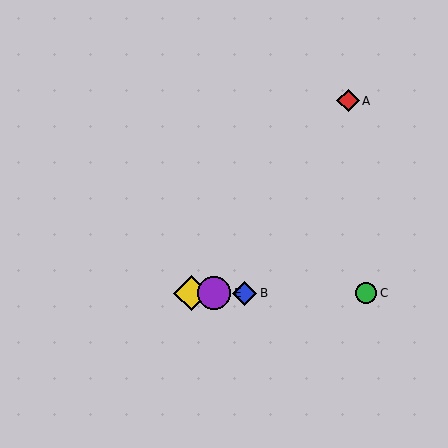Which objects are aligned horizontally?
Objects B, C, D, E are aligned horizontally.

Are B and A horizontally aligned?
No, B is at y≈293 and A is at y≈101.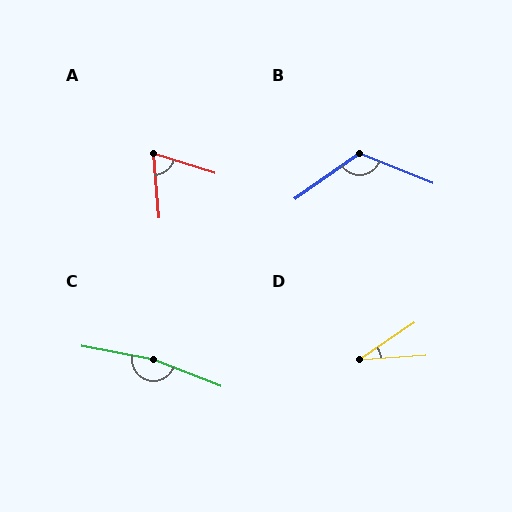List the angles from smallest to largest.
D (30°), A (67°), B (123°), C (170°).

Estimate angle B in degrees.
Approximately 123 degrees.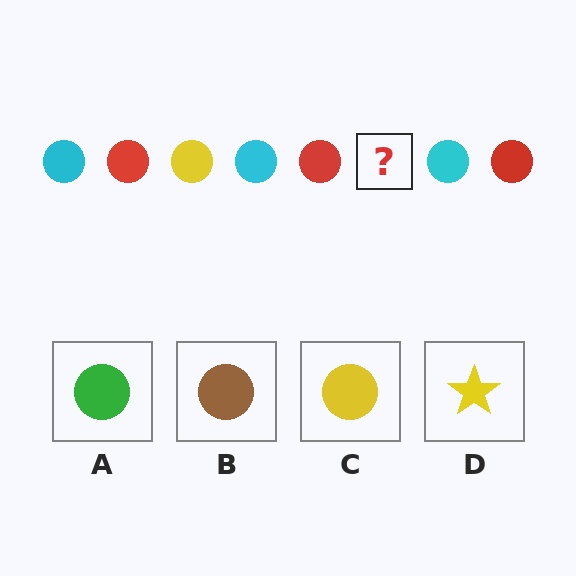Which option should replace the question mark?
Option C.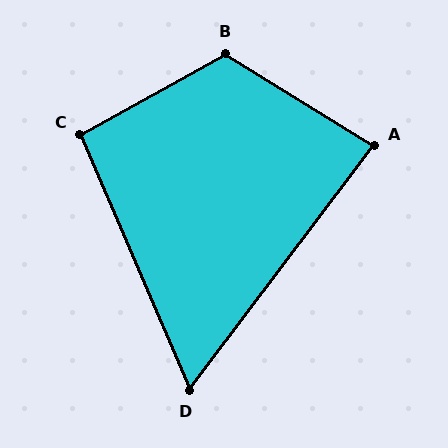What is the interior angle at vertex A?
Approximately 84 degrees (acute).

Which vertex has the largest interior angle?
B, at approximately 120 degrees.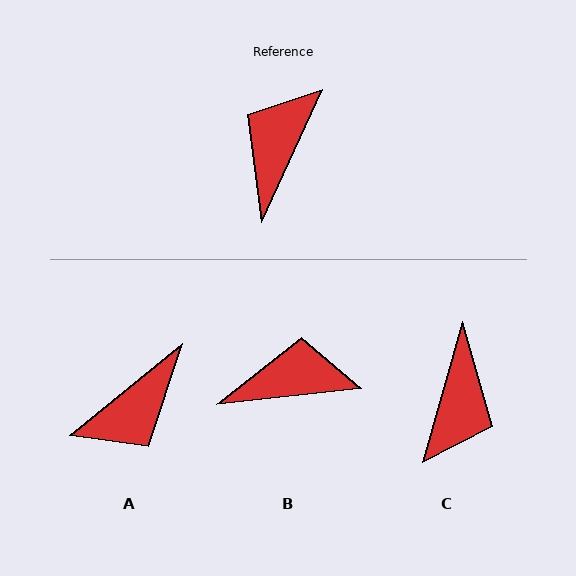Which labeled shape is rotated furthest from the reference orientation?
C, about 171 degrees away.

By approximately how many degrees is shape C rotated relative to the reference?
Approximately 171 degrees clockwise.